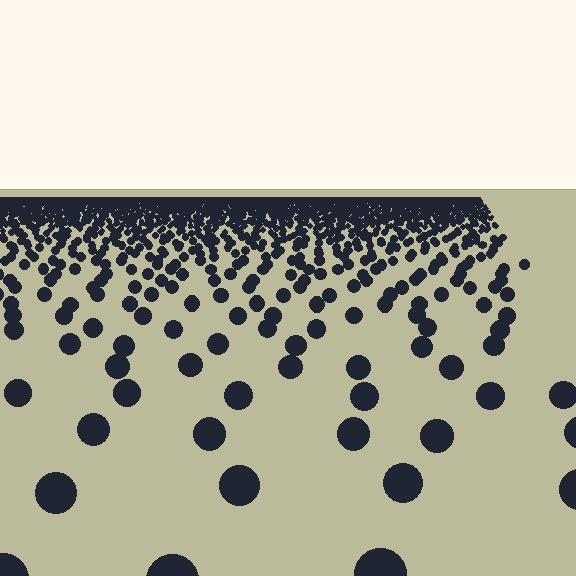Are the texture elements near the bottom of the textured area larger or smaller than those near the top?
Larger. Near the bottom, elements are closer to the viewer and appear at a bigger on-screen size.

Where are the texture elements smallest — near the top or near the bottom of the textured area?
Near the top.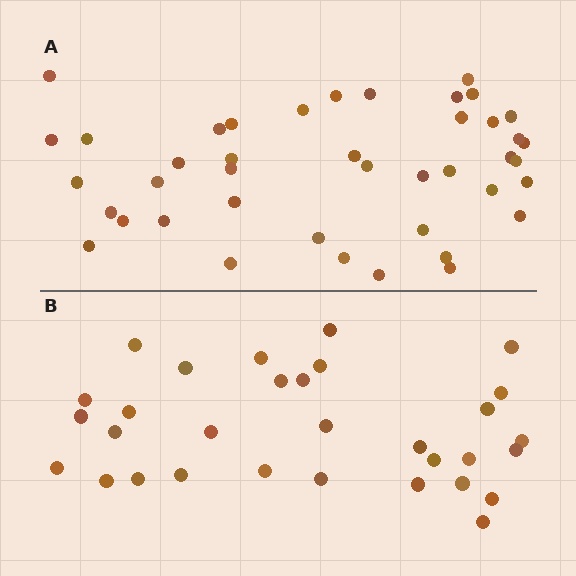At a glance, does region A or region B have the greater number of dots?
Region A (the top region) has more dots.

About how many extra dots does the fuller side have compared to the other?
Region A has roughly 12 or so more dots than region B.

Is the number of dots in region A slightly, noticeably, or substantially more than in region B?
Region A has noticeably more, but not dramatically so. The ratio is roughly 1.4 to 1.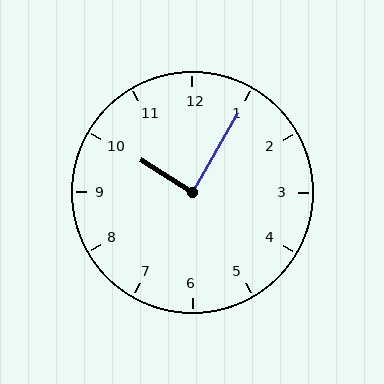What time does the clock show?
10:05.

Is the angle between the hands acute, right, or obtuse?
It is right.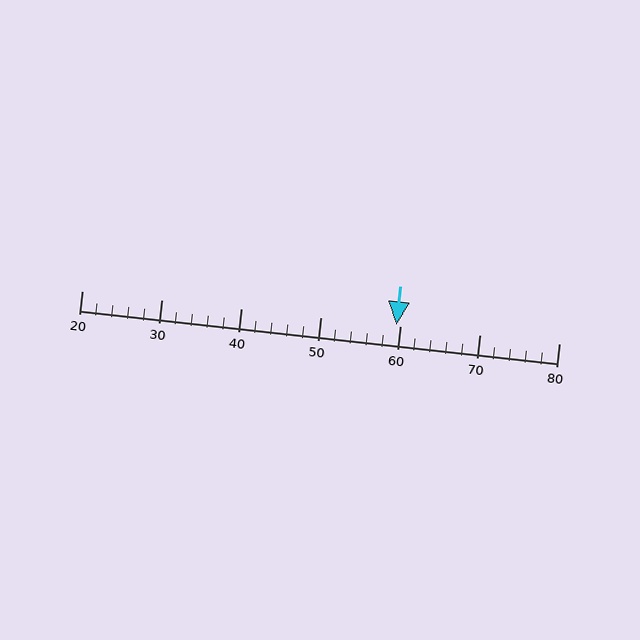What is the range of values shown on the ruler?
The ruler shows values from 20 to 80.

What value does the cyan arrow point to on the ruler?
The cyan arrow points to approximately 60.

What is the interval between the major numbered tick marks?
The major tick marks are spaced 10 units apart.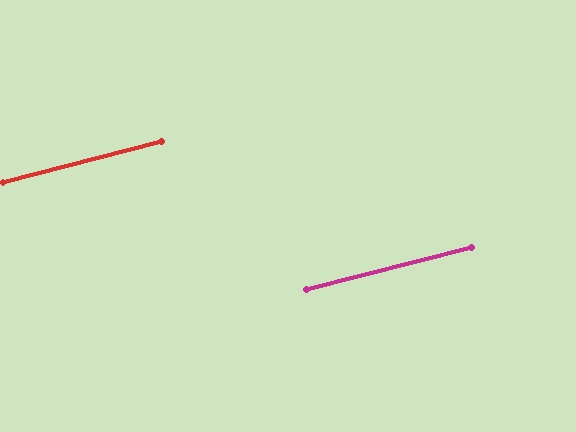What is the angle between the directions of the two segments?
Approximately 0 degrees.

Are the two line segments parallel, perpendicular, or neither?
Parallel — their directions differ by only 0.2°.